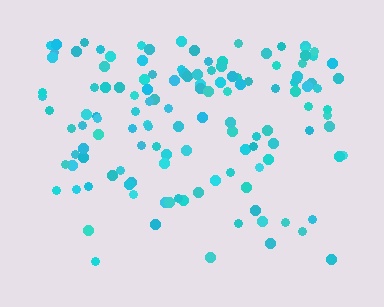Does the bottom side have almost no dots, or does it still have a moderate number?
Still a moderate number, just noticeably fewer than the top.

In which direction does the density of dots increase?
From bottom to top, with the top side densest.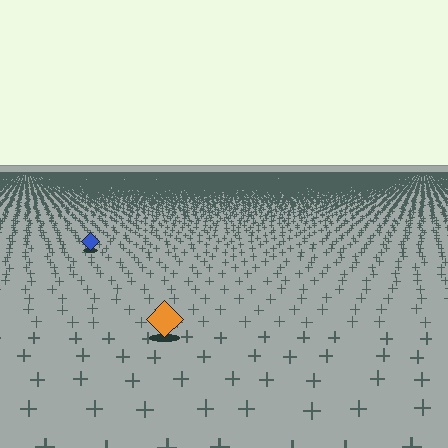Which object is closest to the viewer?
The orange diamond is closest. The texture marks near it are larger and more spread out.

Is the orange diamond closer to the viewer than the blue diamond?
Yes. The orange diamond is closer — you can tell from the texture gradient: the ground texture is coarser near it.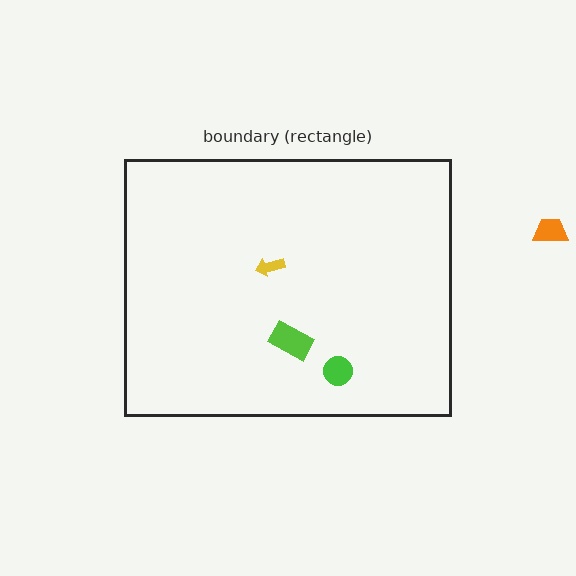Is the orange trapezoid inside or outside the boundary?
Outside.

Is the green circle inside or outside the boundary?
Inside.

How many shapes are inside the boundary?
3 inside, 1 outside.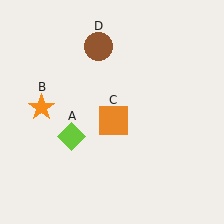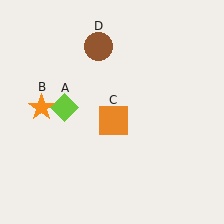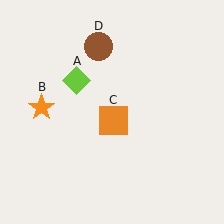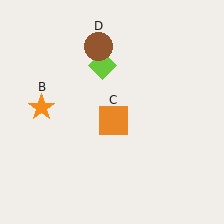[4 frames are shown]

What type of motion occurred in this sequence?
The lime diamond (object A) rotated clockwise around the center of the scene.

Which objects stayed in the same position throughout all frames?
Orange star (object B) and orange square (object C) and brown circle (object D) remained stationary.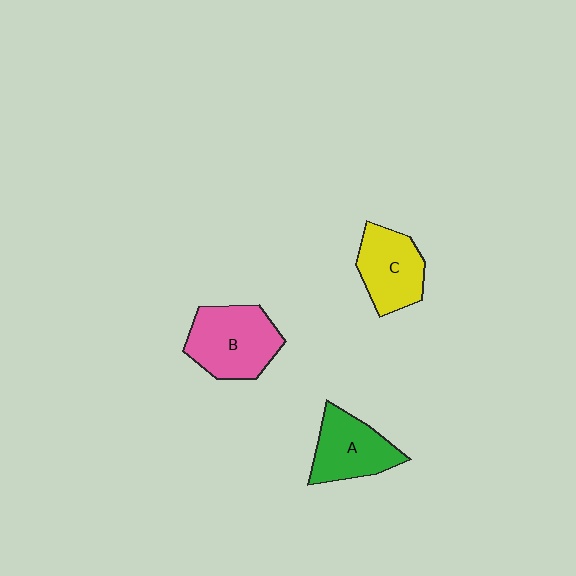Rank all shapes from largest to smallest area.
From largest to smallest: B (pink), A (green), C (yellow).